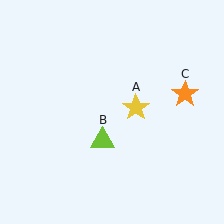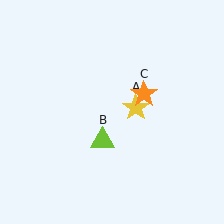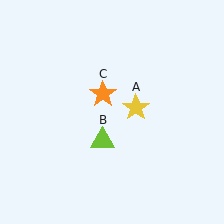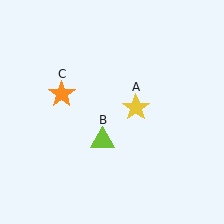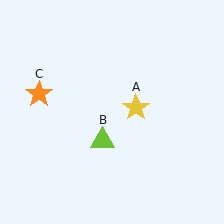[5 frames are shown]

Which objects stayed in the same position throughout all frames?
Yellow star (object A) and lime triangle (object B) remained stationary.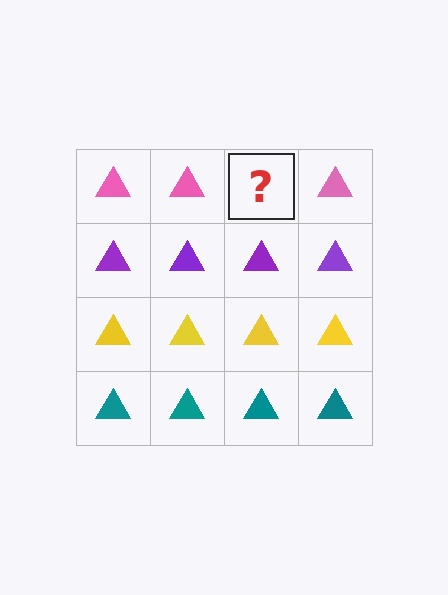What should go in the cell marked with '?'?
The missing cell should contain a pink triangle.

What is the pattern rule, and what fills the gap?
The rule is that each row has a consistent color. The gap should be filled with a pink triangle.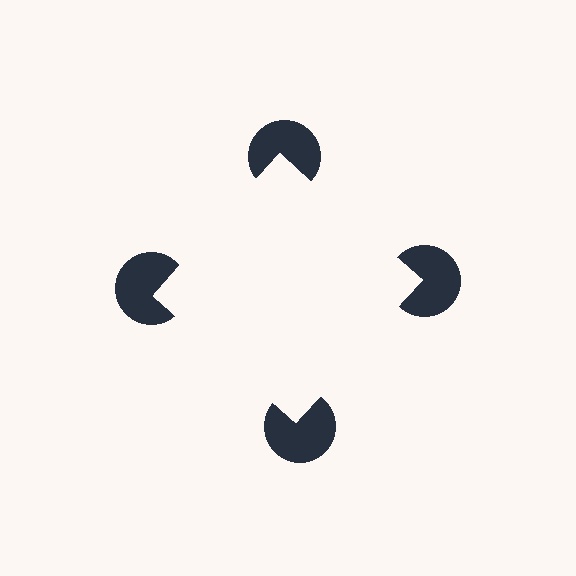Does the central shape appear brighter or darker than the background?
It typically appears slightly brighter than the background, even though no actual brightness change is drawn.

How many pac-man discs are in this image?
There are 4 — one at each vertex of the illusory square.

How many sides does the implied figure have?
4 sides.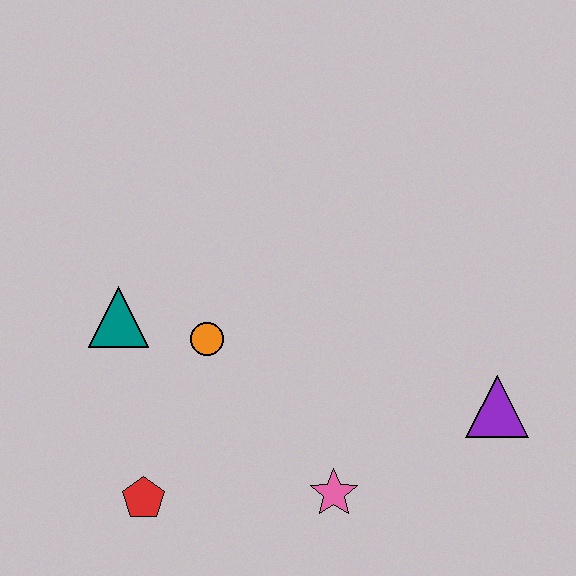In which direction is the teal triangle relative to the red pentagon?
The teal triangle is above the red pentagon.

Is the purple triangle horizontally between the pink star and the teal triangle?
No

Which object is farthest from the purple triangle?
The teal triangle is farthest from the purple triangle.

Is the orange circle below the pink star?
No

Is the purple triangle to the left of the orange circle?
No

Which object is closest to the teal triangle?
The orange circle is closest to the teal triangle.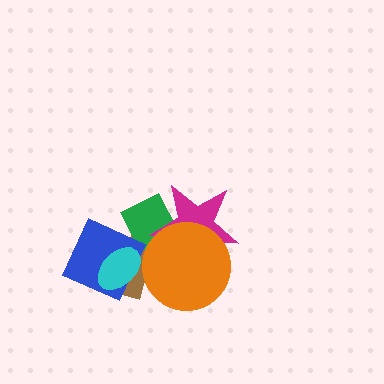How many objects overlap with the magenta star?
3 objects overlap with the magenta star.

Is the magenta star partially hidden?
Yes, it is partially covered by another shape.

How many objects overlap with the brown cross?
5 objects overlap with the brown cross.